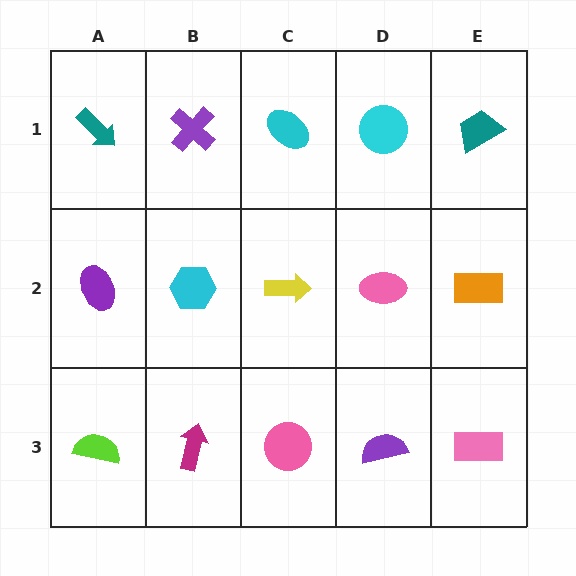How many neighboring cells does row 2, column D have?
4.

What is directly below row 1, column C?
A yellow arrow.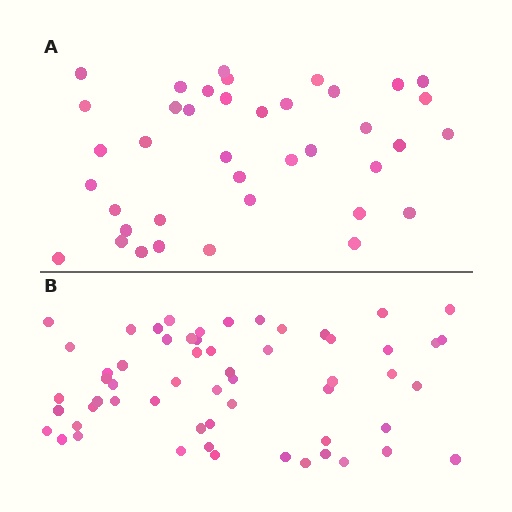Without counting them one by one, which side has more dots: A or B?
Region B (the bottom region) has more dots.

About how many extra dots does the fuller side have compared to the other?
Region B has approximately 20 more dots than region A.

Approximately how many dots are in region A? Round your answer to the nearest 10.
About 40 dots. (The exact count is 39, which rounds to 40.)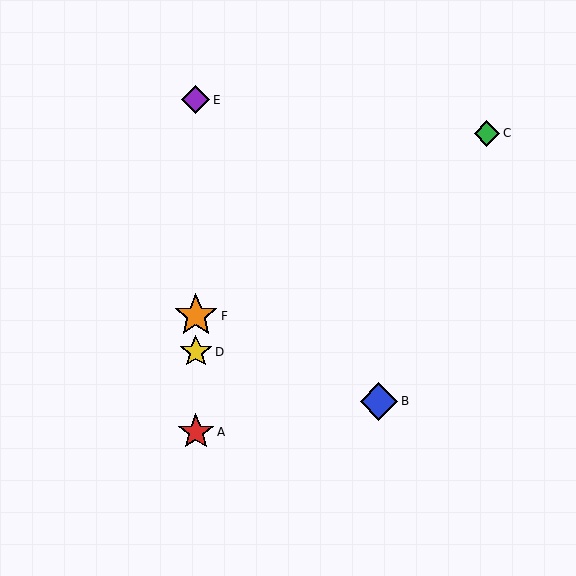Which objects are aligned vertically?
Objects A, D, E, F are aligned vertically.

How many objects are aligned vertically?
4 objects (A, D, E, F) are aligned vertically.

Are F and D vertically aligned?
Yes, both are at x≈196.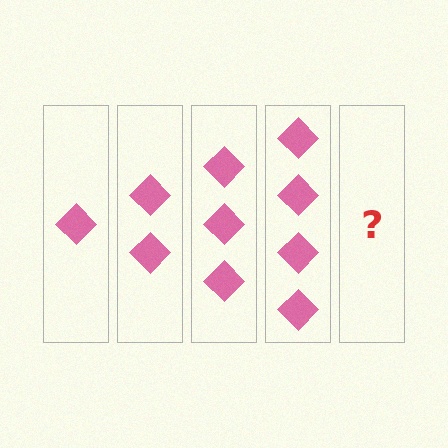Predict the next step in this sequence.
The next step is 5 diamonds.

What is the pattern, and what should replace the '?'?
The pattern is that each step adds one more diamond. The '?' should be 5 diamonds.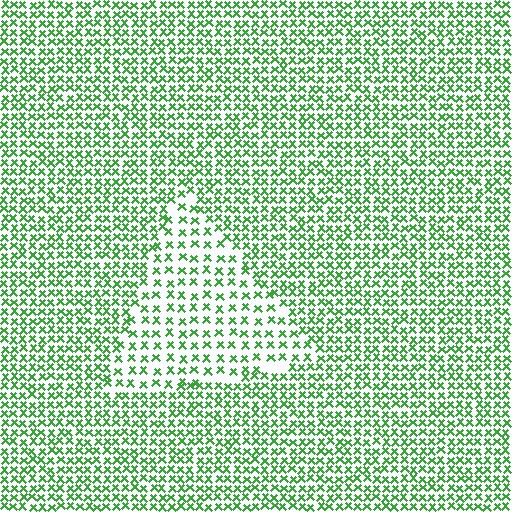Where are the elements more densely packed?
The elements are more densely packed outside the triangle boundary.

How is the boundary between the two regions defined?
The boundary is defined by a change in element density (approximately 1.8x ratio). All elements are the same color, size, and shape.